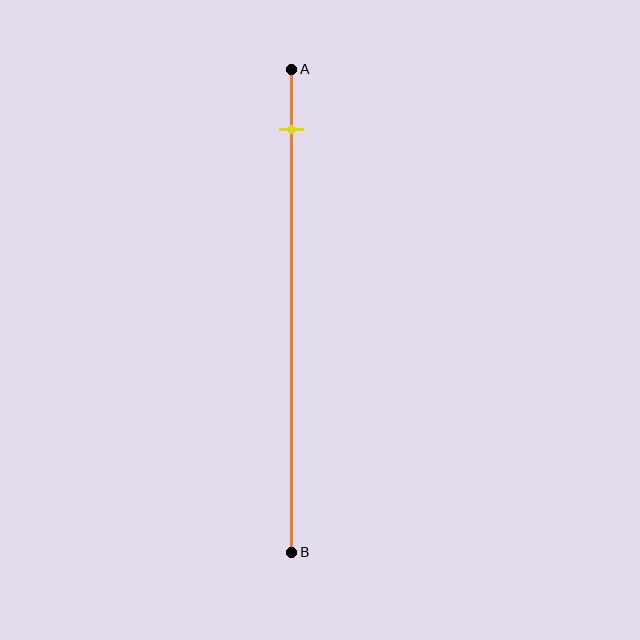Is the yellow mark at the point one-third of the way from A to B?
No, the mark is at about 15% from A, not at the 33% one-third point.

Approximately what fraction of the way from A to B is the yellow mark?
The yellow mark is approximately 15% of the way from A to B.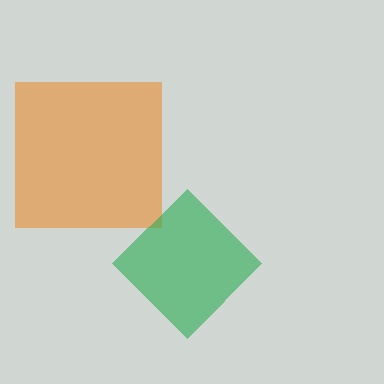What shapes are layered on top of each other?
The layered shapes are: an orange square, a green diamond.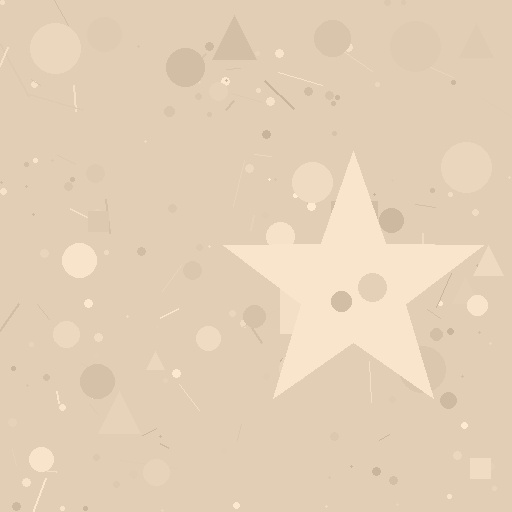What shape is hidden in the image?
A star is hidden in the image.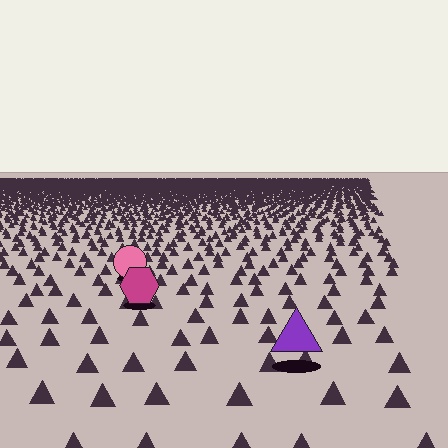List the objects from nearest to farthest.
From nearest to farthest: the purple triangle, the magenta hexagon, the pink circle.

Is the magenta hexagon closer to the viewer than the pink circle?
Yes. The magenta hexagon is closer — you can tell from the texture gradient: the ground texture is coarser near it.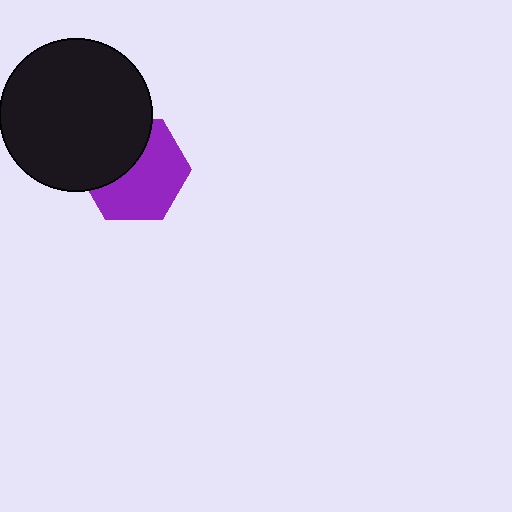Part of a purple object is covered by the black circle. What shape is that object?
It is a hexagon.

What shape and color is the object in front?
The object in front is a black circle.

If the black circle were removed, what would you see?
You would see the complete purple hexagon.